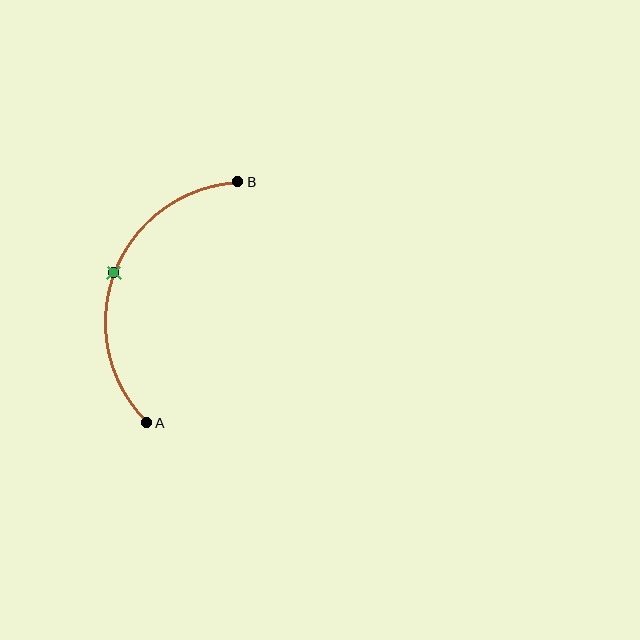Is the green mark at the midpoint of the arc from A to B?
Yes. The green mark lies on the arc at equal arc-length from both A and B — it is the arc midpoint.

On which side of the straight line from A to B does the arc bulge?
The arc bulges to the left of the straight line connecting A and B.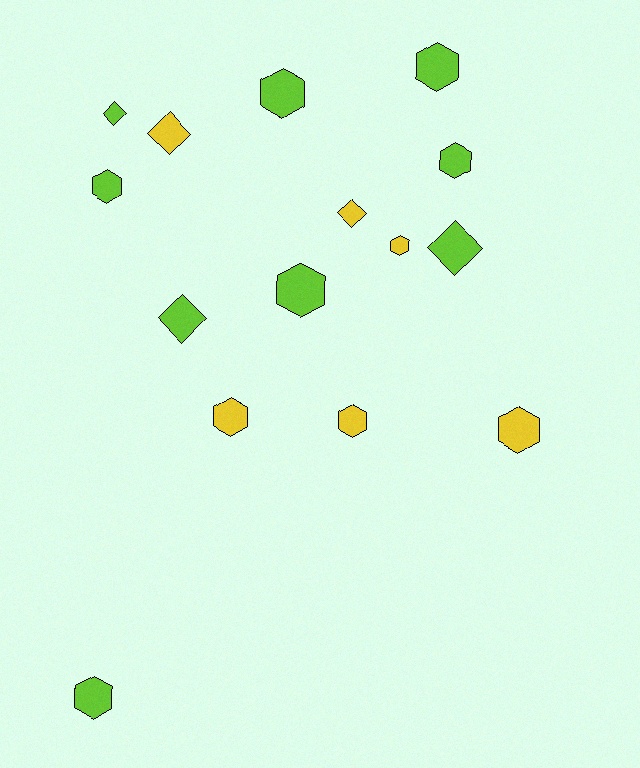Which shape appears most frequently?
Hexagon, with 10 objects.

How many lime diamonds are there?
There are 3 lime diamonds.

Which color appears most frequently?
Lime, with 9 objects.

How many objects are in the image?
There are 15 objects.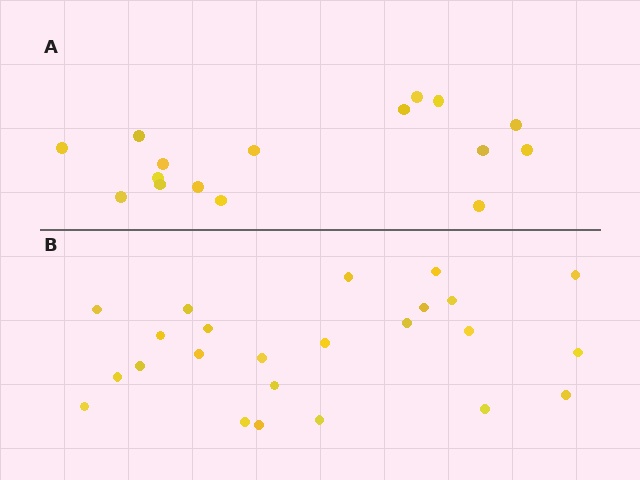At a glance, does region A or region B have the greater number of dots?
Region B (the bottom region) has more dots.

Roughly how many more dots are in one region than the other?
Region B has roughly 8 or so more dots than region A.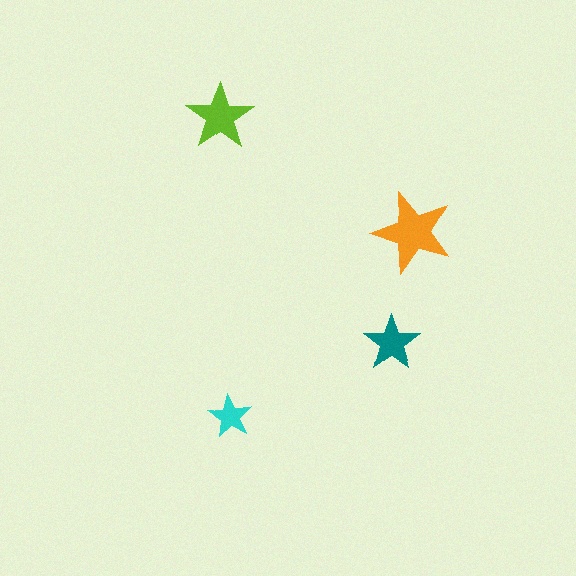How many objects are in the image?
There are 4 objects in the image.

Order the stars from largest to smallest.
the orange one, the lime one, the teal one, the cyan one.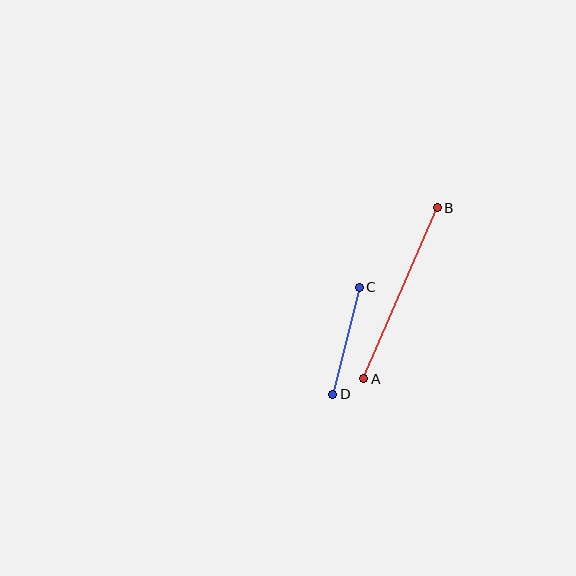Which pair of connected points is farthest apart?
Points A and B are farthest apart.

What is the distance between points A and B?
The distance is approximately 186 pixels.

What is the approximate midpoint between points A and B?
The midpoint is at approximately (401, 293) pixels.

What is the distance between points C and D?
The distance is approximately 110 pixels.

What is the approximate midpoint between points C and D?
The midpoint is at approximately (346, 341) pixels.